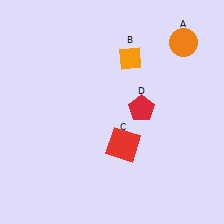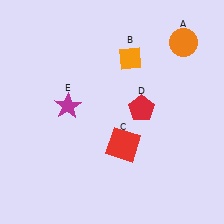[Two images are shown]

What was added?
A magenta star (E) was added in Image 2.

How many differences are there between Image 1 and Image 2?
There is 1 difference between the two images.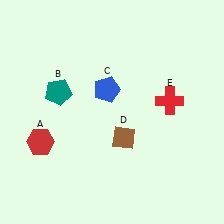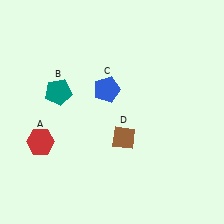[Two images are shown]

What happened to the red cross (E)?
The red cross (E) was removed in Image 2. It was in the top-right area of Image 1.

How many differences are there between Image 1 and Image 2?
There is 1 difference between the two images.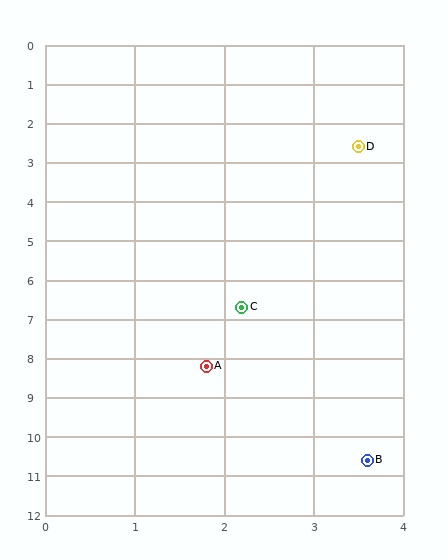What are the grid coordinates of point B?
Point B is at approximately (3.6, 10.6).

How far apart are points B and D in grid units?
Points B and D are about 8.0 grid units apart.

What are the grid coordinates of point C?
Point C is at approximately (2.2, 6.7).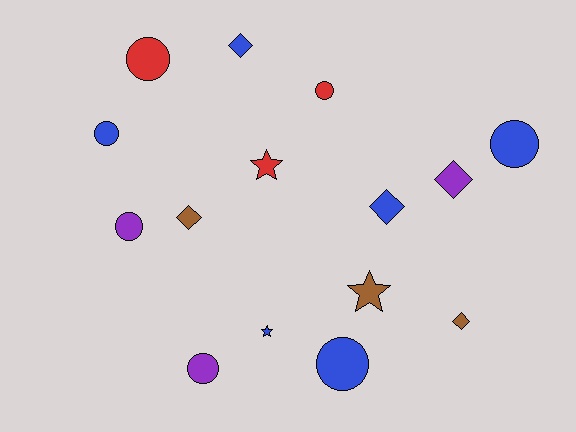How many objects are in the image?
There are 15 objects.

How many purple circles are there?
There are 2 purple circles.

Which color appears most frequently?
Blue, with 6 objects.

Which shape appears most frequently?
Circle, with 7 objects.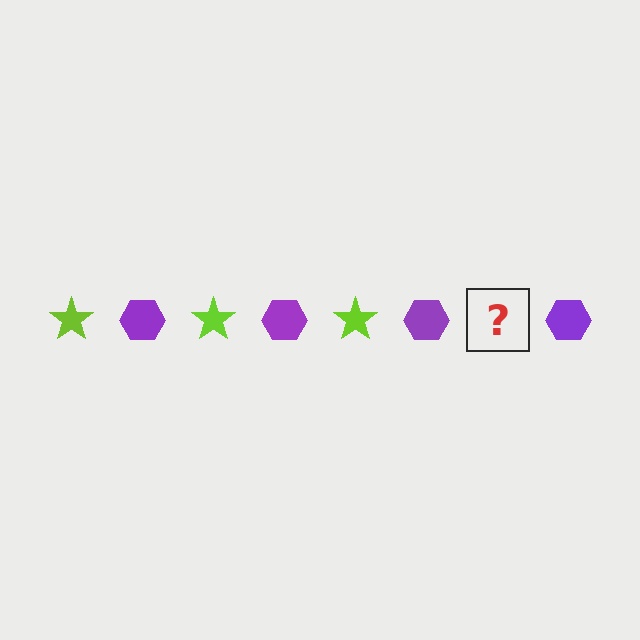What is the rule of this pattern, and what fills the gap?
The rule is that the pattern alternates between lime star and purple hexagon. The gap should be filled with a lime star.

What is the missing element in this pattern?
The missing element is a lime star.